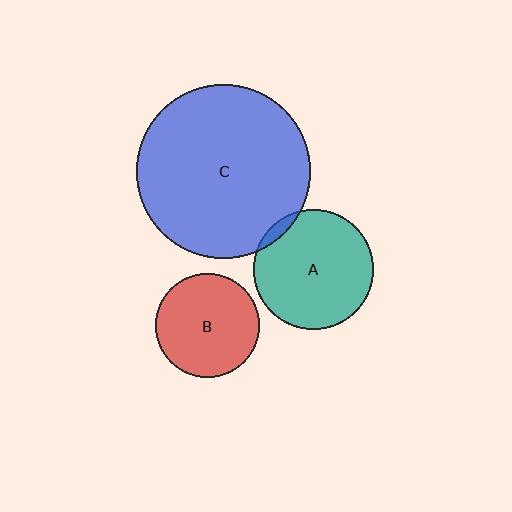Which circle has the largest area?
Circle C (blue).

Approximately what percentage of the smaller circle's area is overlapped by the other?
Approximately 5%.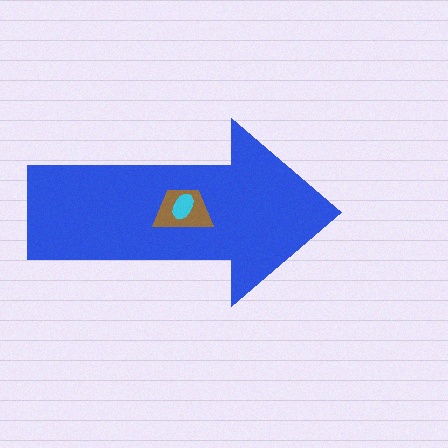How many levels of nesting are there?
3.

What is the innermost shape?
The cyan ellipse.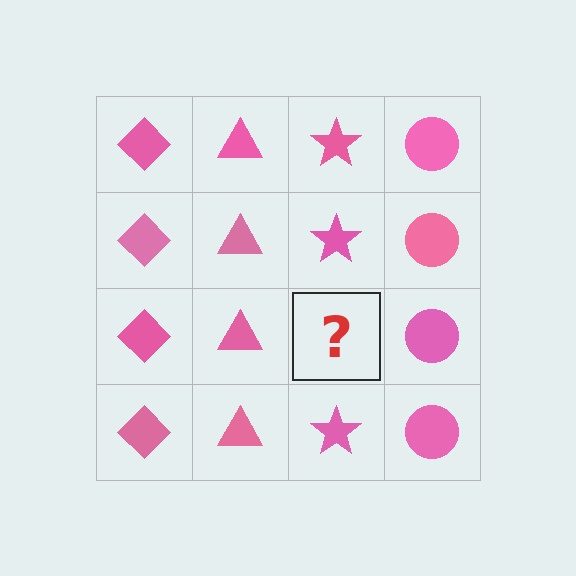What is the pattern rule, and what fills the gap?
The rule is that each column has a consistent shape. The gap should be filled with a pink star.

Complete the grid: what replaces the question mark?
The question mark should be replaced with a pink star.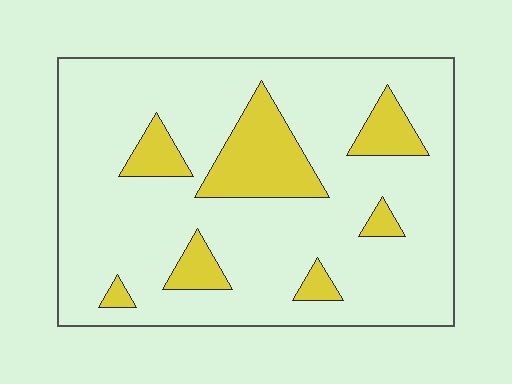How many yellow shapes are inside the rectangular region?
7.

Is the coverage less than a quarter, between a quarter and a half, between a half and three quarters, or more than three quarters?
Less than a quarter.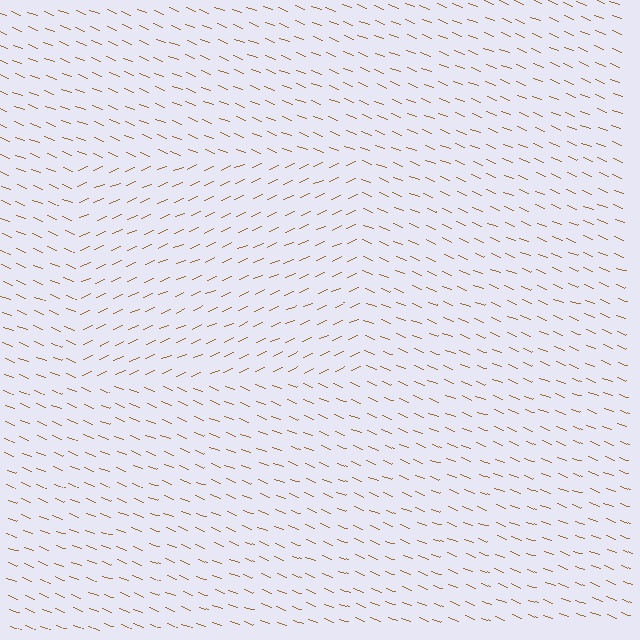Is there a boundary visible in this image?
Yes, there is a texture boundary formed by a change in line orientation.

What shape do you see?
I see a rectangle.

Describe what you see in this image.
The image is filled with small brown line segments. A rectangle region in the image has lines oriented differently from the surrounding lines, creating a visible texture boundary.